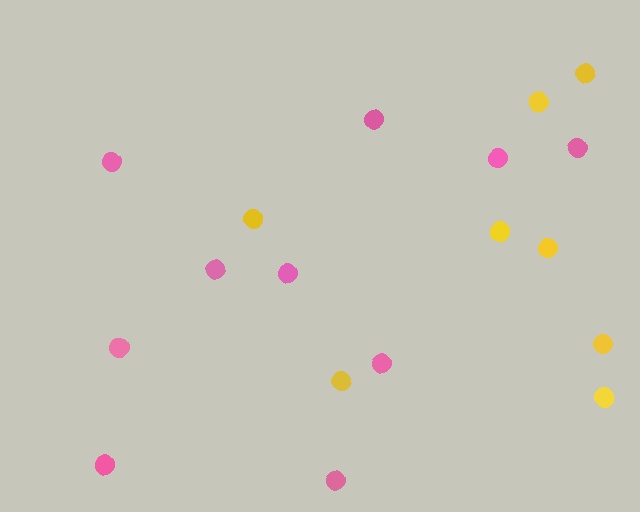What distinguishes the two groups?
There are 2 groups: one group of pink circles (10) and one group of yellow circles (8).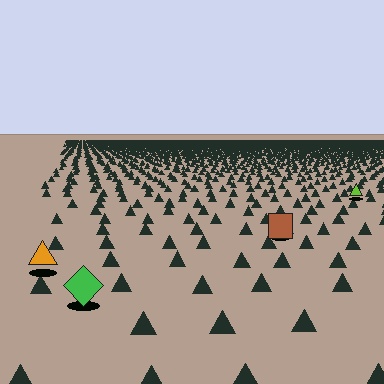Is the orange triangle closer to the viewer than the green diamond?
No. The green diamond is closer — you can tell from the texture gradient: the ground texture is coarser near it.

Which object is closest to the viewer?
The green diamond is closest. The texture marks near it are larger and more spread out.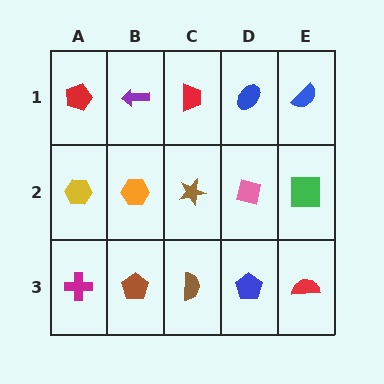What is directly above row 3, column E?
A green square.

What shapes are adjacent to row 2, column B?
A purple arrow (row 1, column B), a brown pentagon (row 3, column B), a yellow hexagon (row 2, column A), a brown star (row 2, column C).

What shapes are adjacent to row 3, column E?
A green square (row 2, column E), a blue pentagon (row 3, column D).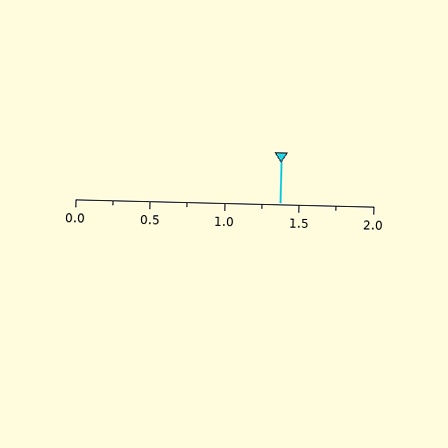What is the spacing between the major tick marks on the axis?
The major ticks are spaced 0.5 apart.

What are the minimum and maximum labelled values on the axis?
The axis runs from 0.0 to 2.0.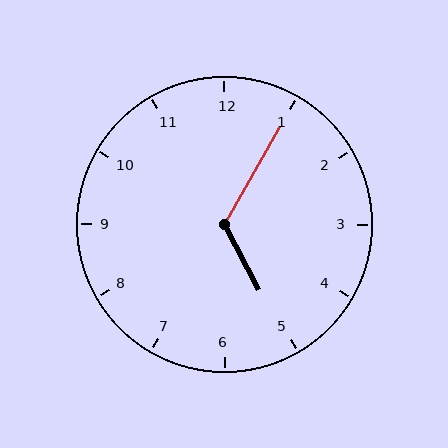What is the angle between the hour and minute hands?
Approximately 122 degrees.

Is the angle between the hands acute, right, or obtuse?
It is obtuse.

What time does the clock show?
5:05.